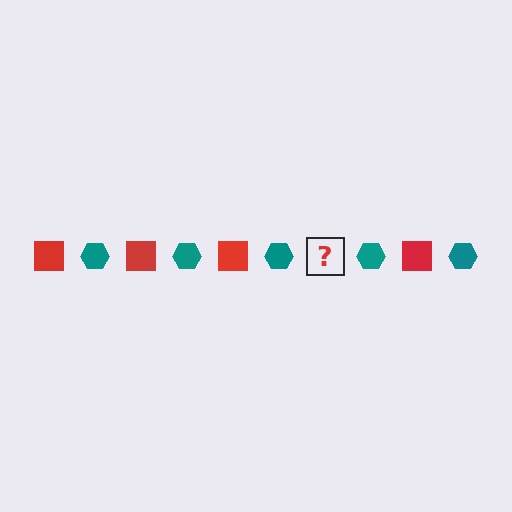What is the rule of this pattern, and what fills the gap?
The rule is that the pattern alternates between red square and teal hexagon. The gap should be filled with a red square.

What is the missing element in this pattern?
The missing element is a red square.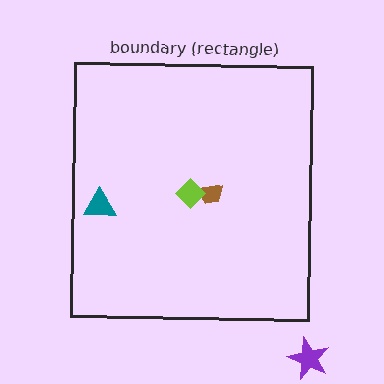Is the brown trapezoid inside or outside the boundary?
Inside.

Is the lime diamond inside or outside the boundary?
Inside.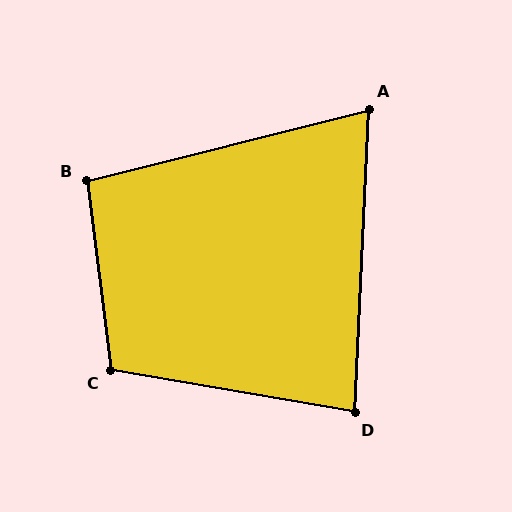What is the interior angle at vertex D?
Approximately 83 degrees (acute).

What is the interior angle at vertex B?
Approximately 97 degrees (obtuse).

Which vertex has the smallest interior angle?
A, at approximately 73 degrees.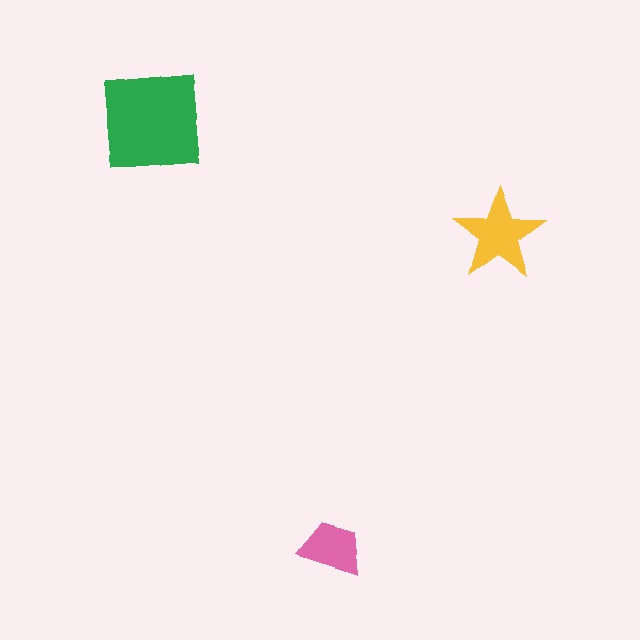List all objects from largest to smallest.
The green square, the yellow star, the pink trapezoid.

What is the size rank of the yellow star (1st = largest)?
2nd.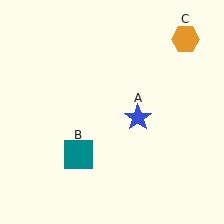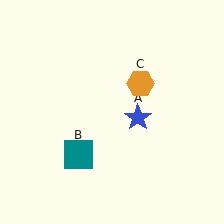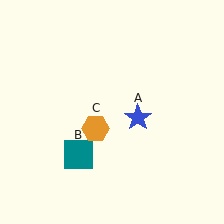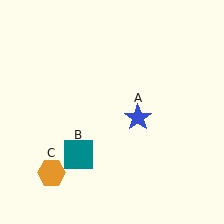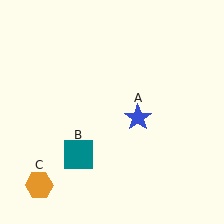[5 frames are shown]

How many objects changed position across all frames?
1 object changed position: orange hexagon (object C).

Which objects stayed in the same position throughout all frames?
Blue star (object A) and teal square (object B) remained stationary.